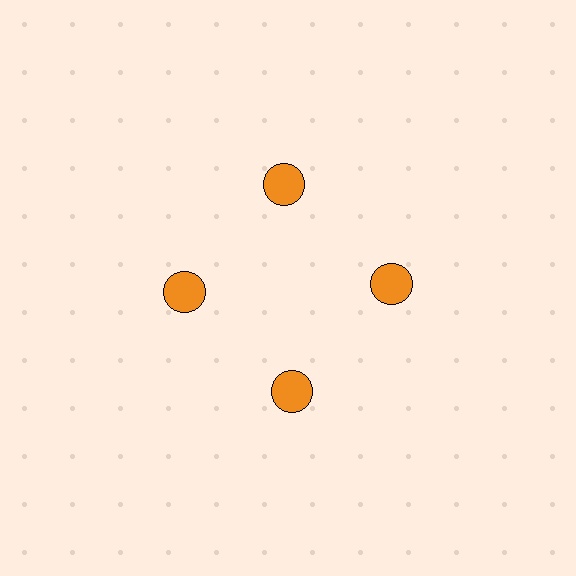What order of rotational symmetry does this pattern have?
This pattern has 4-fold rotational symmetry.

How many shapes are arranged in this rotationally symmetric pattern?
There are 4 shapes, arranged in 4 groups of 1.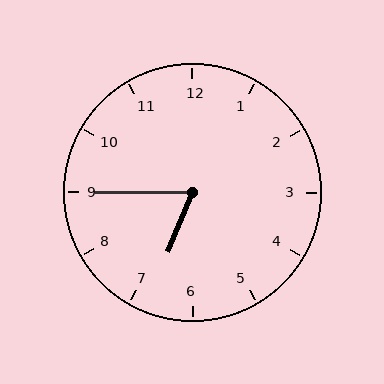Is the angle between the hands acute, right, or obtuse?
It is acute.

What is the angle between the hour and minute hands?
Approximately 68 degrees.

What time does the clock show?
6:45.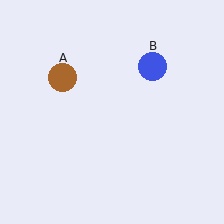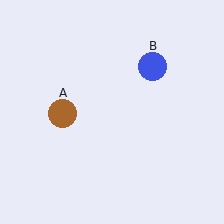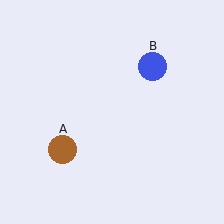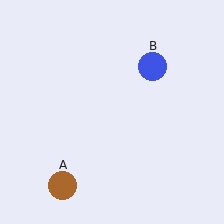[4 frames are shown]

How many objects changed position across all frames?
1 object changed position: brown circle (object A).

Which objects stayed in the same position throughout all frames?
Blue circle (object B) remained stationary.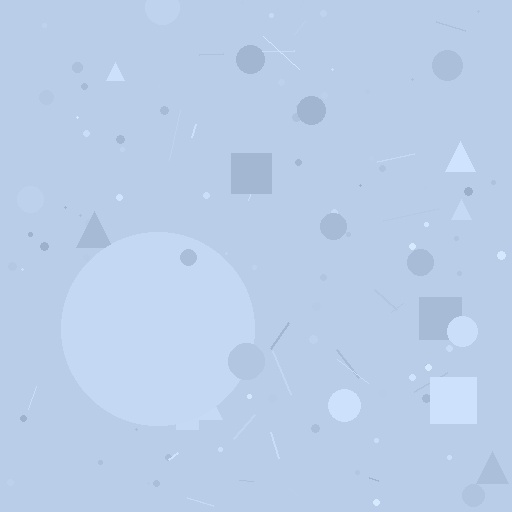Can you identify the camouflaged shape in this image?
The camouflaged shape is a circle.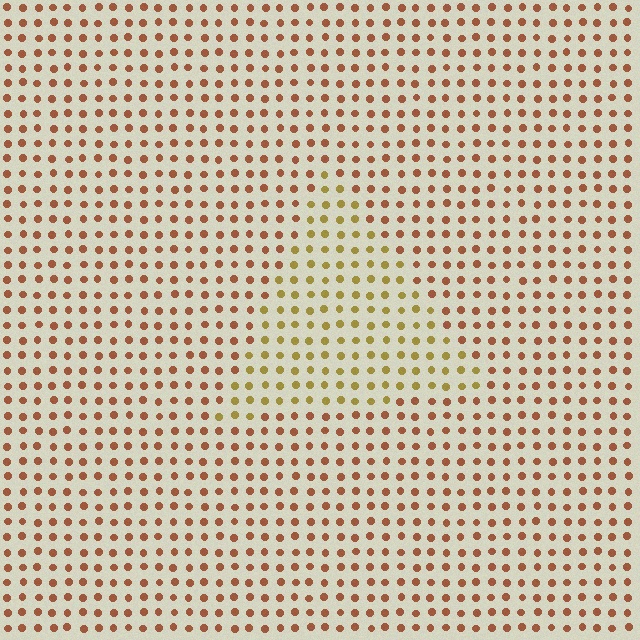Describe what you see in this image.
The image is filled with small brown elements in a uniform arrangement. A triangle-shaped region is visible where the elements are tinted to a slightly different hue, forming a subtle color boundary.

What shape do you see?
I see a triangle.